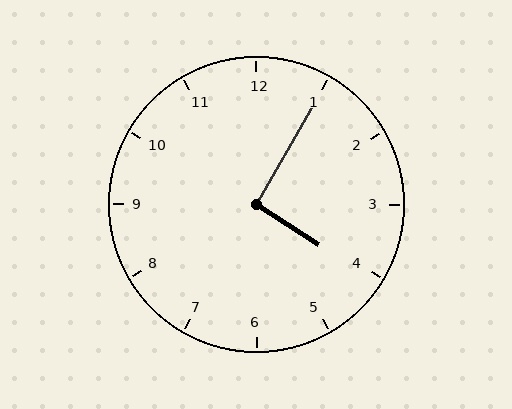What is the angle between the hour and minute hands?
Approximately 92 degrees.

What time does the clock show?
4:05.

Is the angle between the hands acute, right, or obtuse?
It is right.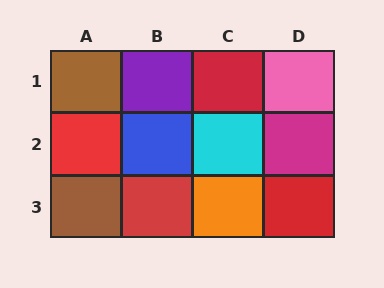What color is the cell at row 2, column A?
Red.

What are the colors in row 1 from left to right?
Brown, purple, red, pink.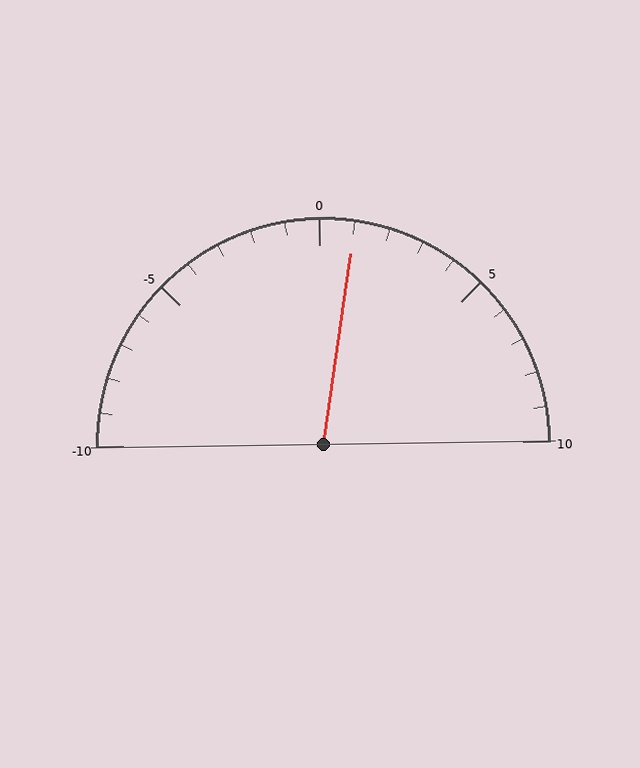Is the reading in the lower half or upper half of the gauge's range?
The reading is in the upper half of the range (-10 to 10).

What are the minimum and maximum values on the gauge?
The gauge ranges from -10 to 10.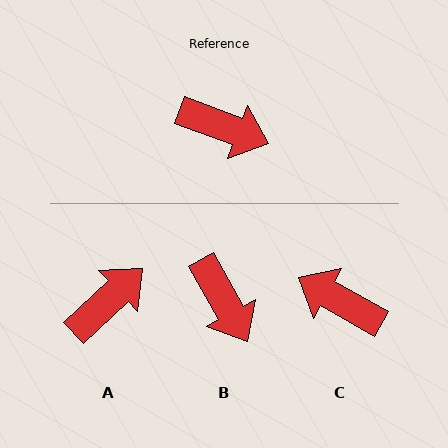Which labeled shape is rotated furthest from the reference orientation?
C, about 171 degrees away.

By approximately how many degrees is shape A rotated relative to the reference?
Approximately 64 degrees counter-clockwise.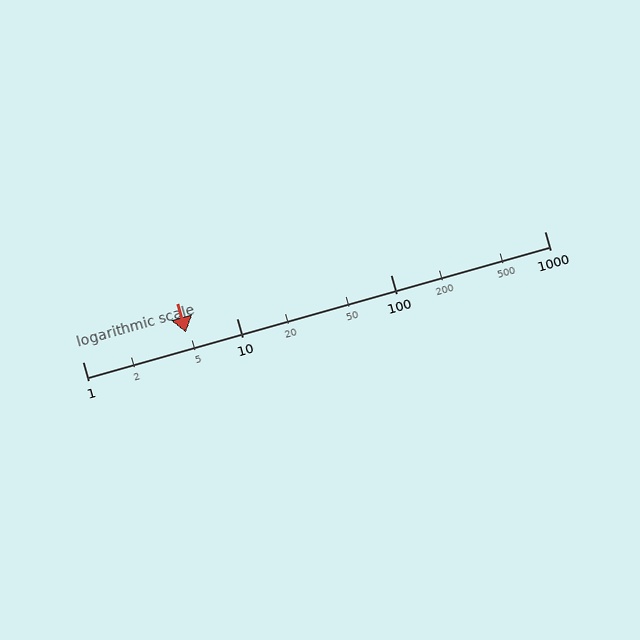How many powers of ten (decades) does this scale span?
The scale spans 3 decades, from 1 to 1000.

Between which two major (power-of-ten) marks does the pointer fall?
The pointer is between 1 and 10.